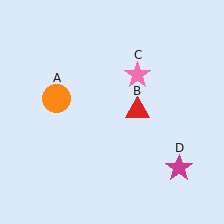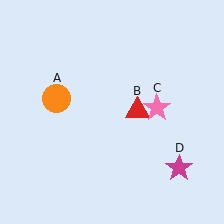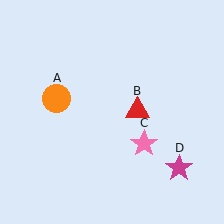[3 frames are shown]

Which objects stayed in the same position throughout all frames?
Orange circle (object A) and red triangle (object B) and magenta star (object D) remained stationary.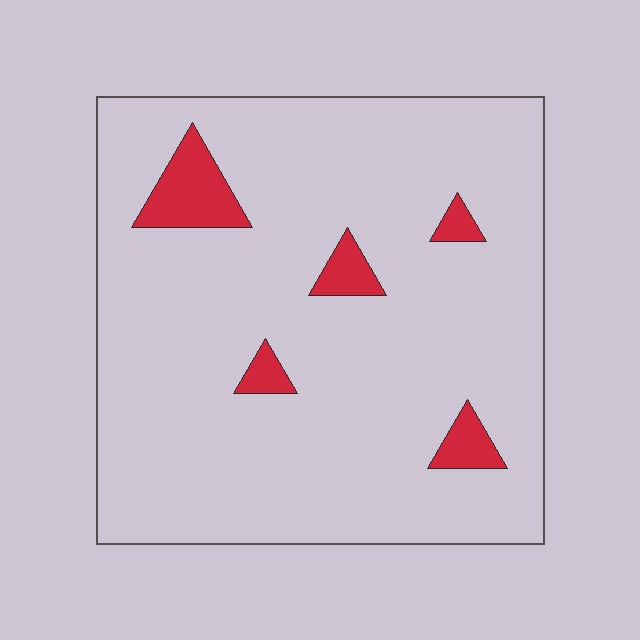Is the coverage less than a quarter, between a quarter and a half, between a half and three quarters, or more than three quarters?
Less than a quarter.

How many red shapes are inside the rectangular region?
5.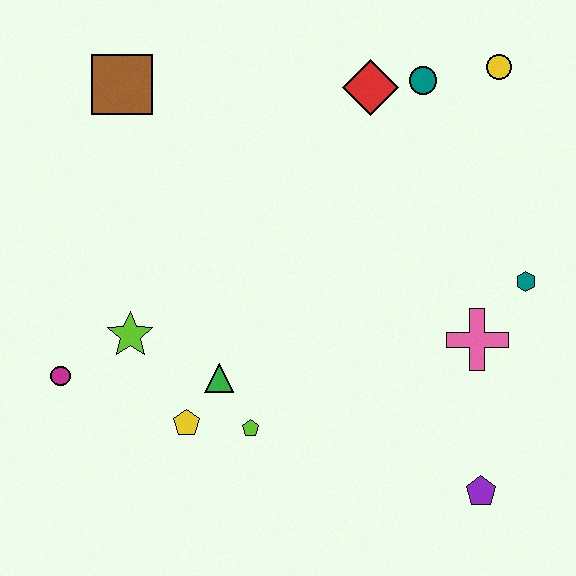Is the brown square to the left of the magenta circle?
No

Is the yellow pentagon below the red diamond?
Yes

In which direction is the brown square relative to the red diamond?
The brown square is to the left of the red diamond.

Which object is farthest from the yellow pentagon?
The yellow circle is farthest from the yellow pentagon.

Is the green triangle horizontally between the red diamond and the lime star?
Yes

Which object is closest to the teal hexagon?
The pink cross is closest to the teal hexagon.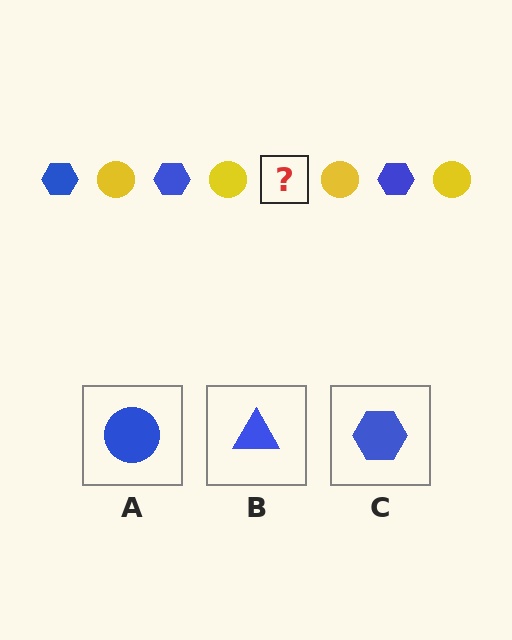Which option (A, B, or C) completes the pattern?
C.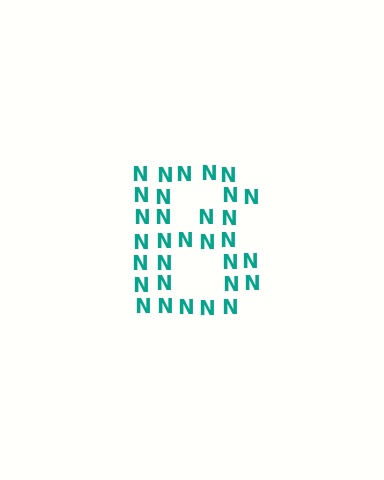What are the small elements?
The small elements are letter N's.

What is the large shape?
The large shape is the letter B.